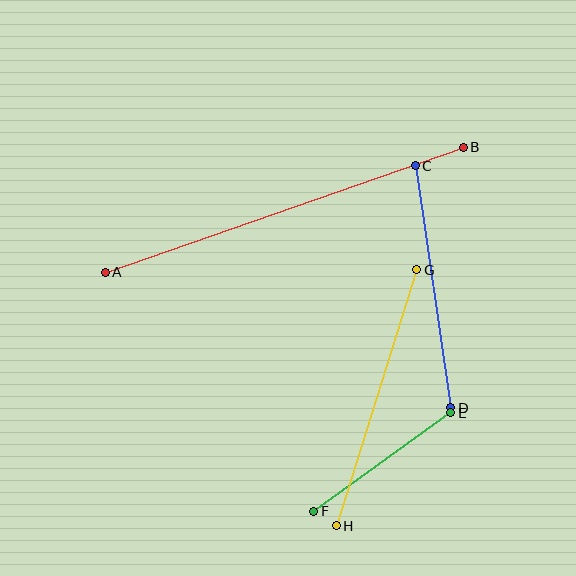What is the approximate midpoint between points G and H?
The midpoint is at approximately (376, 398) pixels.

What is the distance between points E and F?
The distance is approximately 169 pixels.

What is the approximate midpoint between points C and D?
The midpoint is at approximately (433, 287) pixels.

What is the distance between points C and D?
The distance is approximately 245 pixels.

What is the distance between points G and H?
The distance is approximately 268 pixels.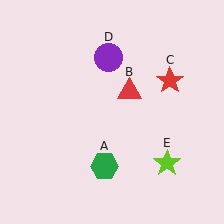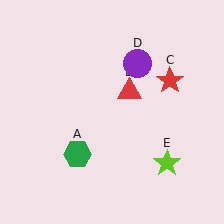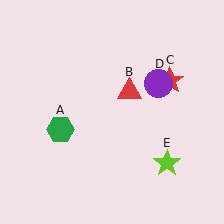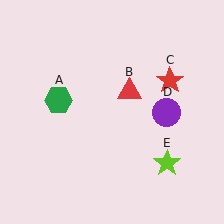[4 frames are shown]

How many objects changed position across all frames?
2 objects changed position: green hexagon (object A), purple circle (object D).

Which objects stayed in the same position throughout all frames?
Red triangle (object B) and red star (object C) and lime star (object E) remained stationary.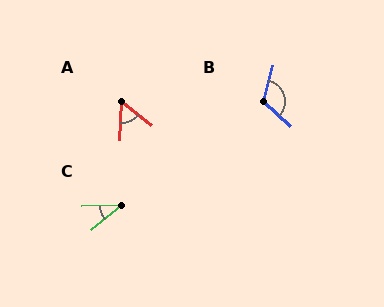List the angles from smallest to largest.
C (37°), A (54°), B (117°).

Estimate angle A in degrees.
Approximately 54 degrees.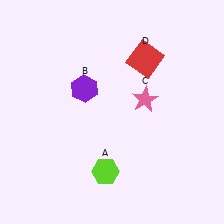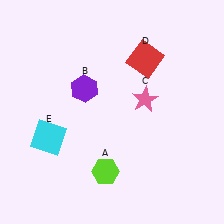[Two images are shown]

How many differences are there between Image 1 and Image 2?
There is 1 difference between the two images.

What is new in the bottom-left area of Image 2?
A cyan square (E) was added in the bottom-left area of Image 2.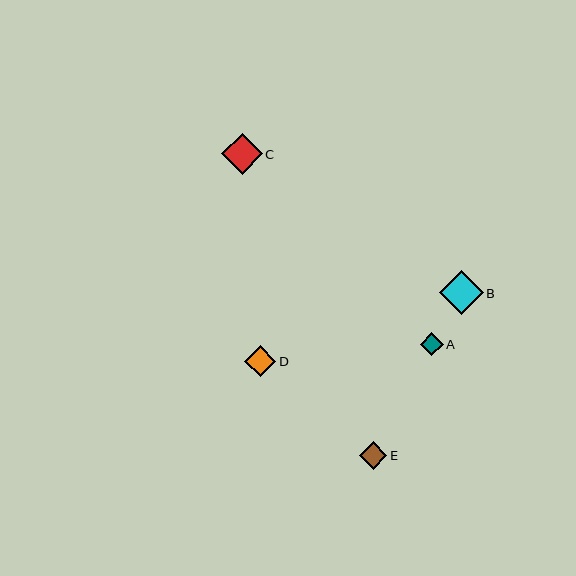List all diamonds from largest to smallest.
From largest to smallest: B, C, D, E, A.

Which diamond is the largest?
Diamond B is the largest with a size of approximately 44 pixels.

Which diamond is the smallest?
Diamond A is the smallest with a size of approximately 23 pixels.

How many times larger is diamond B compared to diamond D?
Diamond B is approximately 1.4 times the size of diamond D.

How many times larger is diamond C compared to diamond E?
Diamond C is approximately 1.4 times the size of diamond E.